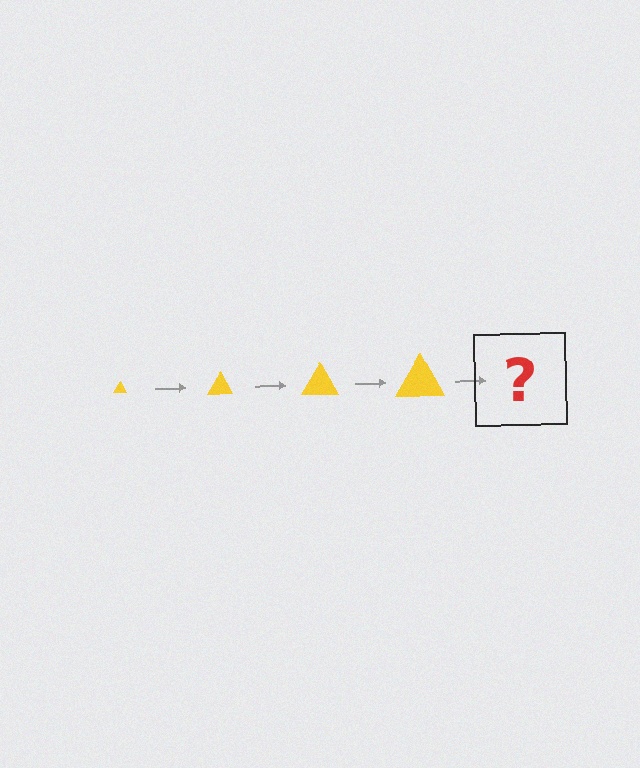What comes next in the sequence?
The next element should be a yellow triangle, larger than the previous one.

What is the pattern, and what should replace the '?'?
The pattern is that the triangle gets progressively larger each step. The '?' should be a yellow triangle, larger than the previous one.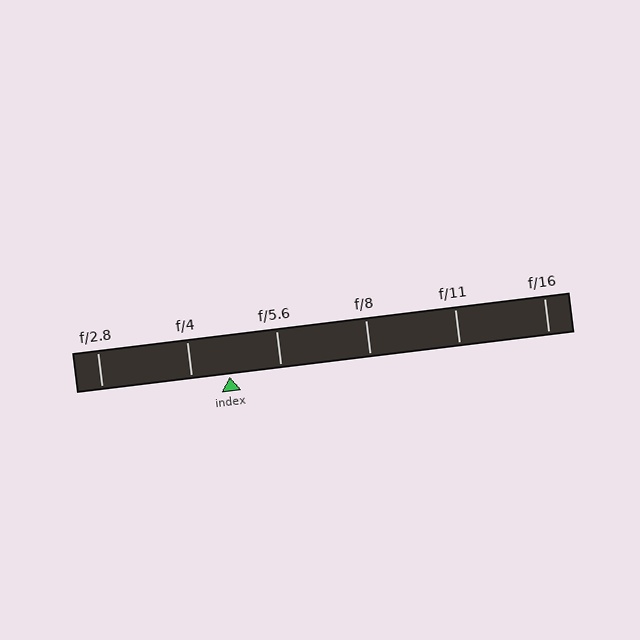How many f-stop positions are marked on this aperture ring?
There are 6 f-stop positions marked.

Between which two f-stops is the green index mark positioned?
The index mark is between f/4 and f/5.6.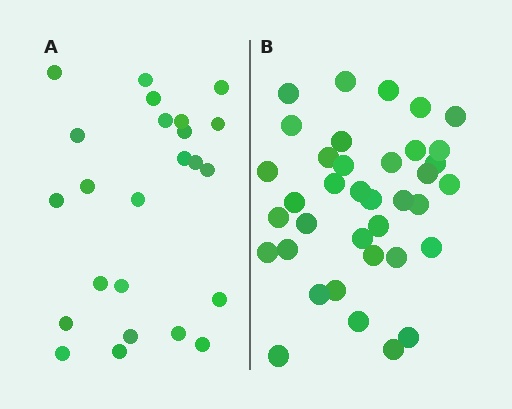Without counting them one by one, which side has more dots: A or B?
Region B (the right region) has more dots.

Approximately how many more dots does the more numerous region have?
Region B has approximately 15 more dots than region A.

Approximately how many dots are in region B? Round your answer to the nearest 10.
About 40 dots. (The exact count is 37, which rounds to 40.)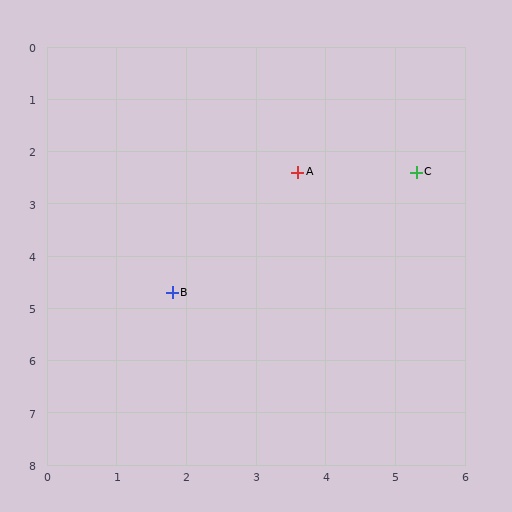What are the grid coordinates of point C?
Point C is at approximately (5.3, 2.4).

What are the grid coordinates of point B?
Point B is at approximately (1.8, 4.7).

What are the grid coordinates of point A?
Point A is at approximately (3.6, 2.4).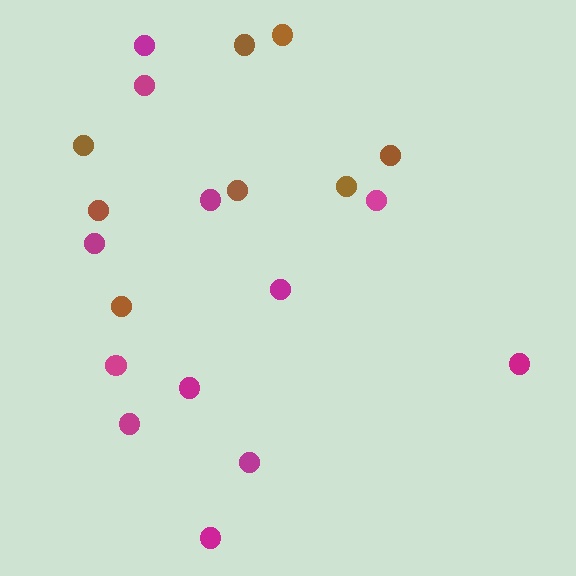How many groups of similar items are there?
There are 2 groups: one group of brown circles (8) and one group of magenta circles (12).